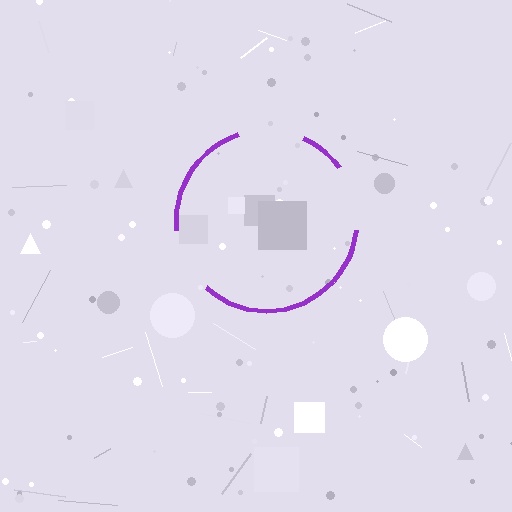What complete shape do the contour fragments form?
The contour fragments form a circle.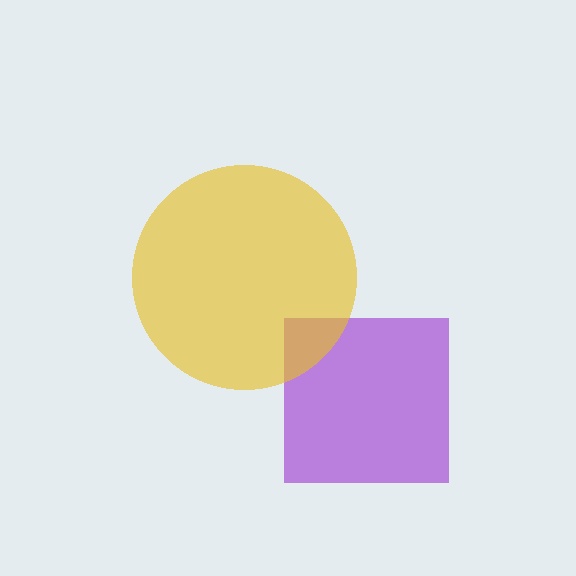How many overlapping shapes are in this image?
There are 2 overlapping shapes in the image.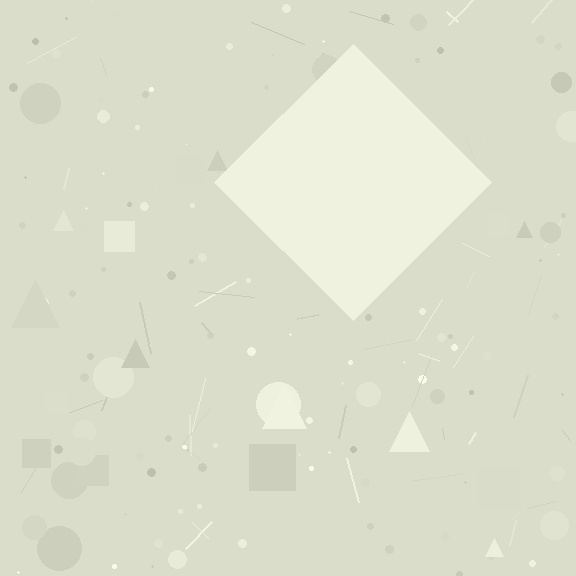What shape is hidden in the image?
A diamond is hidden in the image.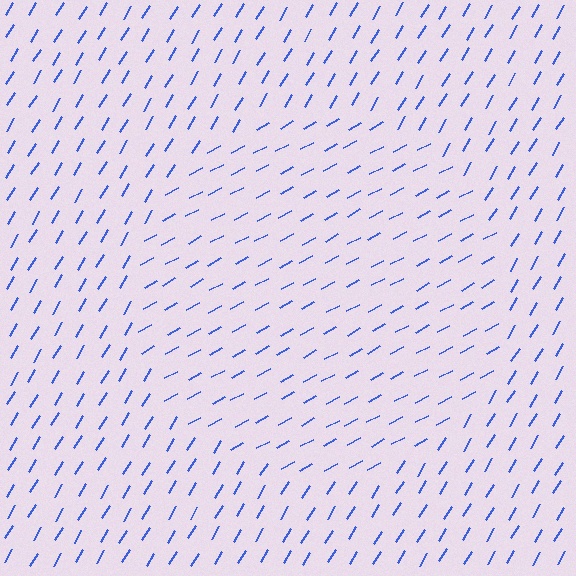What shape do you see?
I see a circle.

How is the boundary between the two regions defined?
The boundary is defined purely by a change in line orientation (approximately 30 degrees difference). All lines are the same color and thickness.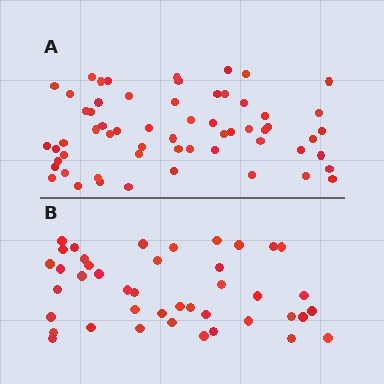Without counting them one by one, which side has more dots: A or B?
Region A (the top region) has more dots.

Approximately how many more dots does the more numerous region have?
Region A has approximately 20 more dots than region B.